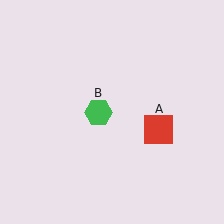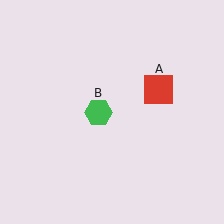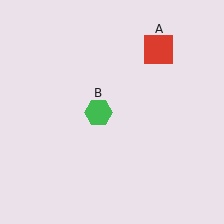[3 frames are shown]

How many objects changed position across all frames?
1 object changed position: red square (object A).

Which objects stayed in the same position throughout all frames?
Green hexagon (object B) remained stationary.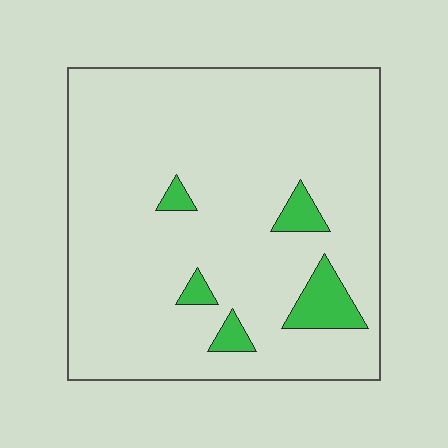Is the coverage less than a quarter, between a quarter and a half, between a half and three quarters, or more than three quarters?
Less than a quarter.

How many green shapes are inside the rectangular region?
5.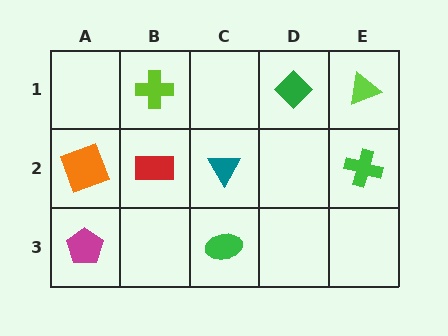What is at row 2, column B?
A red rectangle.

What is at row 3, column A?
A magenta pentagon.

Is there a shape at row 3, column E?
No, that cell is empty.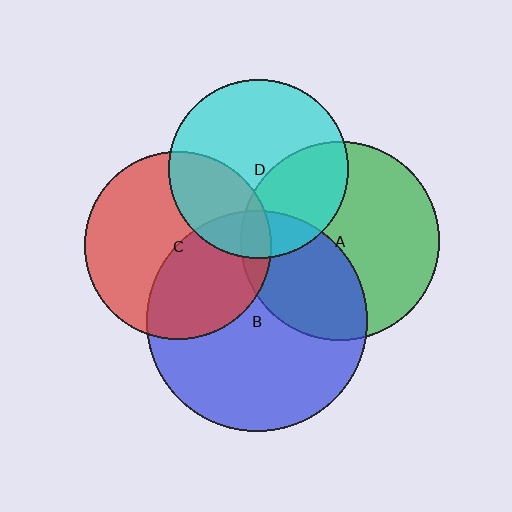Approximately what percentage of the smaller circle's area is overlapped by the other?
Approximately 40%.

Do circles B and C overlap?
Yes.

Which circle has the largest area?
Circle B (blue).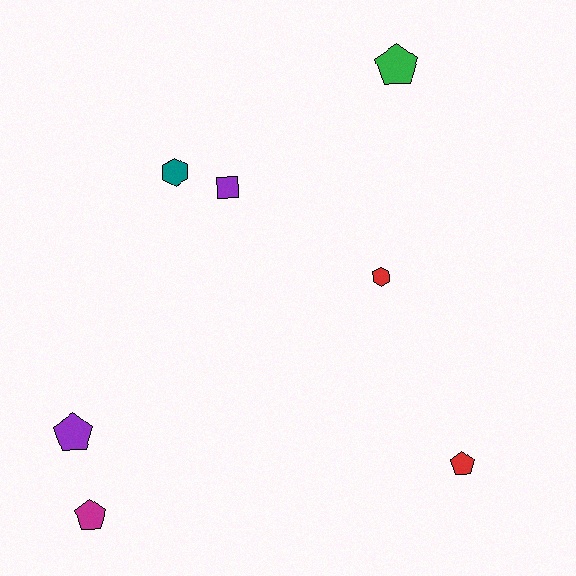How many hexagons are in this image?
There are 2 hexagons.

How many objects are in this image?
There are 7 objects.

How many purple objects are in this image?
There are 2 purple objects.